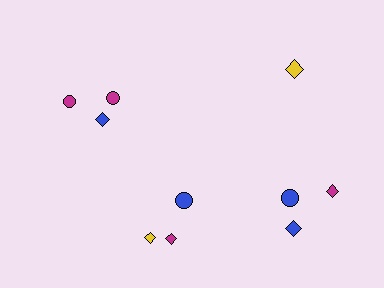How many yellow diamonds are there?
There are 2 yellow diamonds.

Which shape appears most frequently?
Diamond, with 6 objects.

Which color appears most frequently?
Blue, with 4 objects.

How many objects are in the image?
There are 10 objects.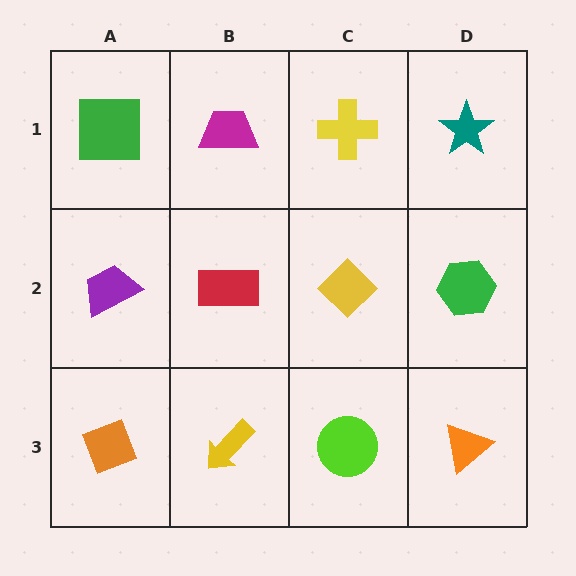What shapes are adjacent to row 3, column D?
A green hexagon (row 2, column D), a lime circle (row 3, column C).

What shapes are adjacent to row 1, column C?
A yellow diamond (row 2, column C), a magenta trapezoid (row 1, column B), a teal star (row 1, column D).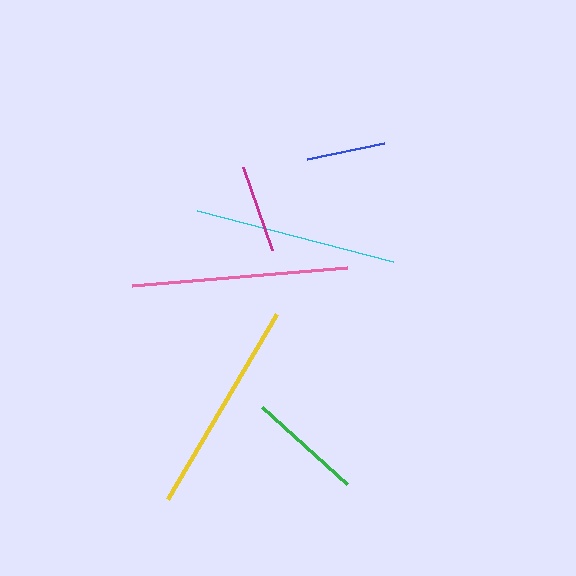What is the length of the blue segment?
The blue segment is approximately 79 pixels long.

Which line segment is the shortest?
The blue line is the shortest at approximately 79 pixels.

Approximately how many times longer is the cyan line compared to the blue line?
The cyan line is approximately 2.6 times the length of the blue line.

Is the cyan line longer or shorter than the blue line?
The cyan line is longer than the blue line.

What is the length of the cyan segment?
The cyan segment is approximately 203 pixels long.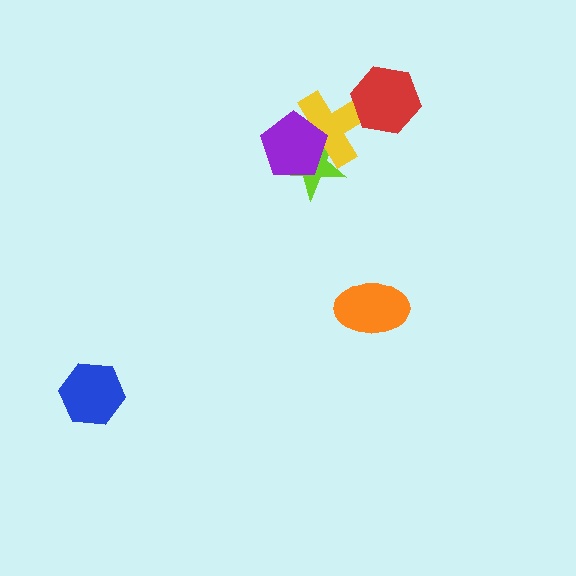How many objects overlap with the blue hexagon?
0 objects overlap with the blue hexagon.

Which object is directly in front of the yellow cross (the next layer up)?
The red hexagon is directly in front of the yellow cross.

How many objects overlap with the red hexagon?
1 object overlaps with the red hexagon.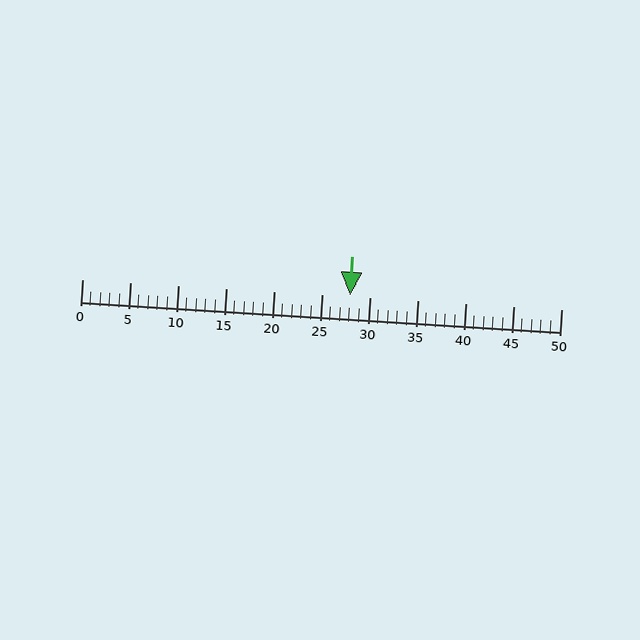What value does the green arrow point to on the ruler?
The green arrow points to approximately 28.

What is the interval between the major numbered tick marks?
The major tick marks are spaced 5 units apart.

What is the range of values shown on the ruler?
The ruler shows values from 0 to 50.